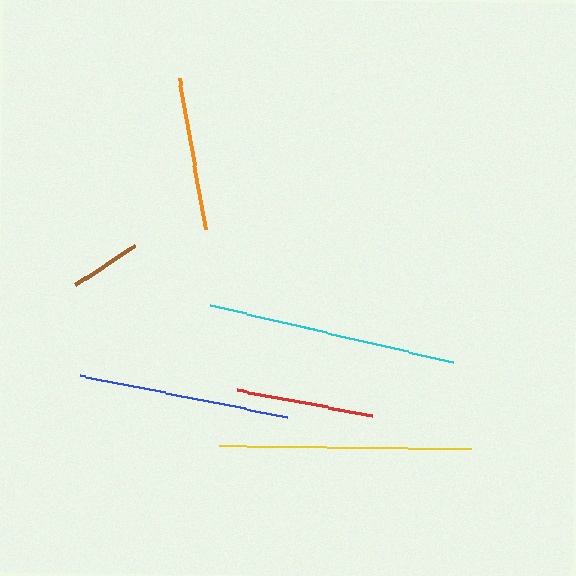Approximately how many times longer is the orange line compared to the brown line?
The orange line is approximately 2.2 times the length of the brown line.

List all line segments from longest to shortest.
From longest to shortest: yellow, cyan, blue, orange, red, brown.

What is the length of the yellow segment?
The yellow segment is approximately 253 pixels long.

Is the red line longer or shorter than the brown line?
The red line is longer than the brown line.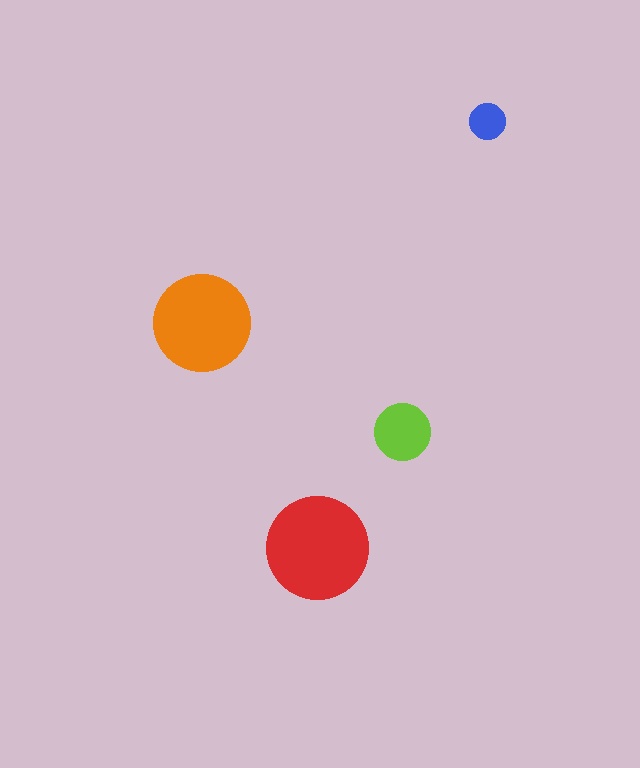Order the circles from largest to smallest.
the red one, the orange one, the lime one, the blue one.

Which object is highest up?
The blue circle is topmost.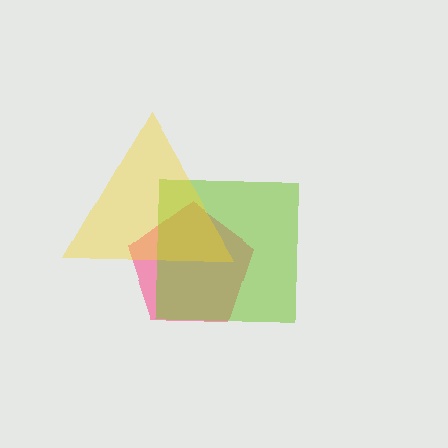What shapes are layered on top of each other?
The layered shapes are: a pink pentagon, a lime square, a yellow triangle.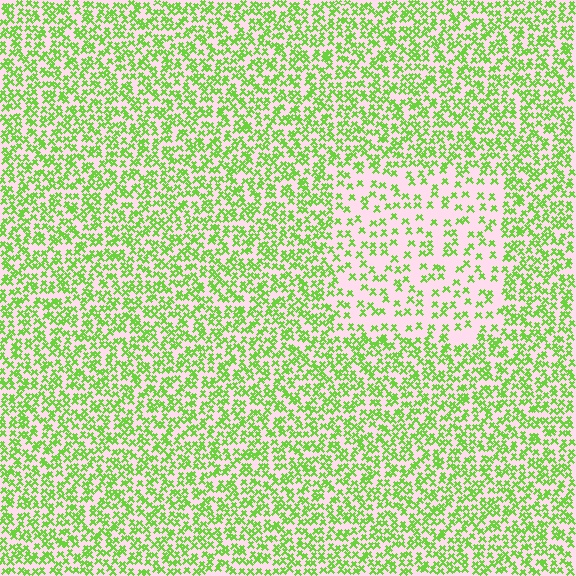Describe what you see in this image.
The image contains small lime elements arranged at two different densities. A rectangle-shaped region is visible where the elements are less densely packed than the surrounding area.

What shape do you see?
I see a rectangle.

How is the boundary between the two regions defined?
The boundary is defined by a change in element density (approximately 2.2x ratio). All elements are the same color, size, and shape.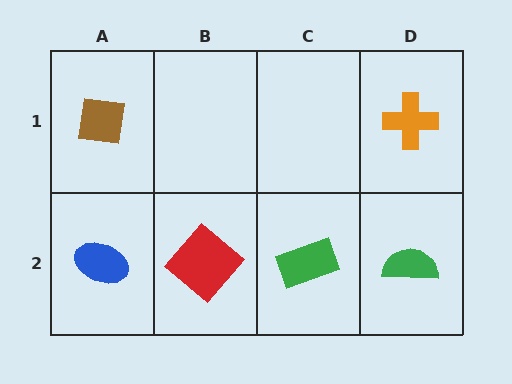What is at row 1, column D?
An orange cross.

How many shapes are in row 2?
4 shapes.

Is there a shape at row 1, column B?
No, that cell is empty.